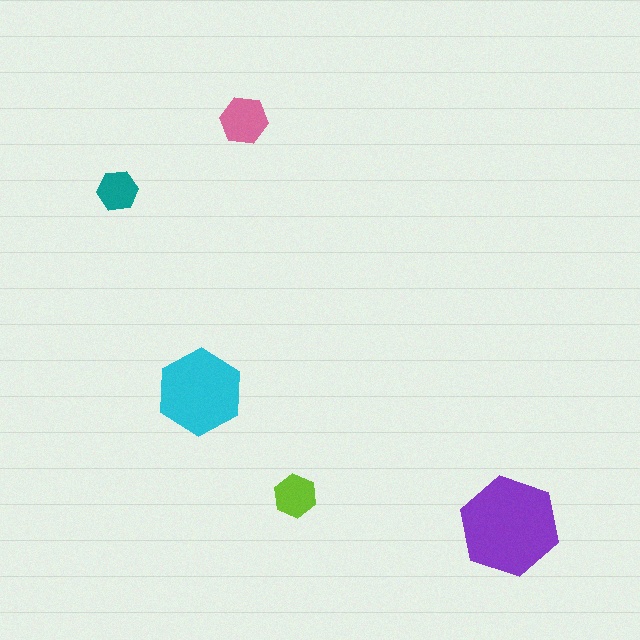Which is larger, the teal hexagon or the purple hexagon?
The purple one.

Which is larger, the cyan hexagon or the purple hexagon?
The purple one.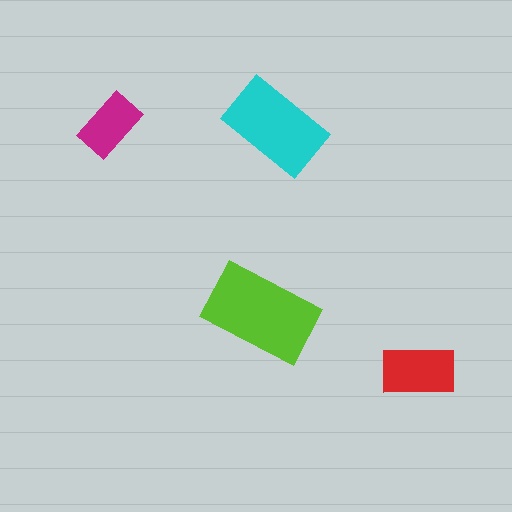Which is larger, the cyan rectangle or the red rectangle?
The cyan one.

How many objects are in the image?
There are 4 objects in the image.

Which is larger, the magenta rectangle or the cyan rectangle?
The cyan one.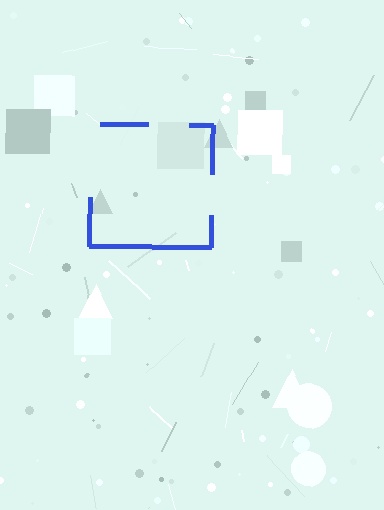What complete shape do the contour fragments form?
The contour fragments form a square.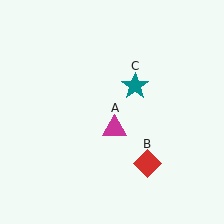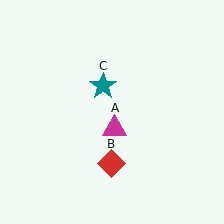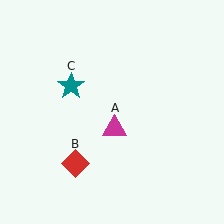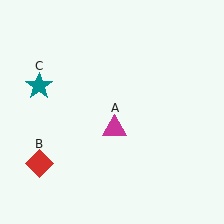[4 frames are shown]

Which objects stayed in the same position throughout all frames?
Magenta triangle (object A) remained stationary.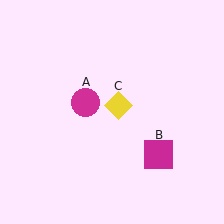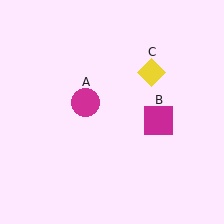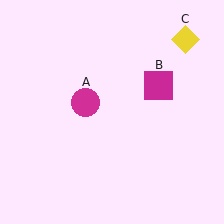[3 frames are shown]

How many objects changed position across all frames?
2 objects changed position: magenta square (object B), yellow diamond (object C).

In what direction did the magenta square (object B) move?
The magenta square (object B) moved up.